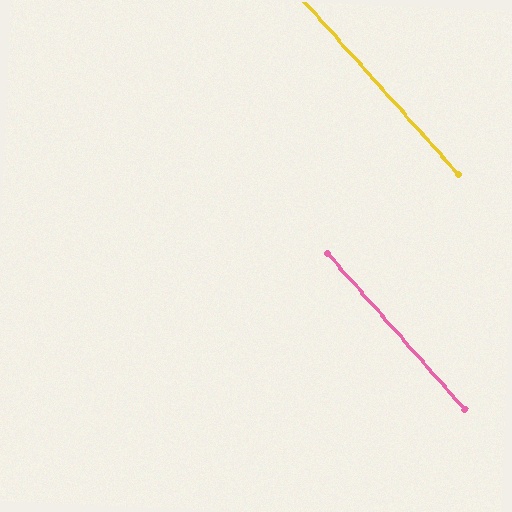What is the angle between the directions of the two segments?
Approximately 0 degrees.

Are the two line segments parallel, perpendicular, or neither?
Parallel — their directions differ by only 0.4°.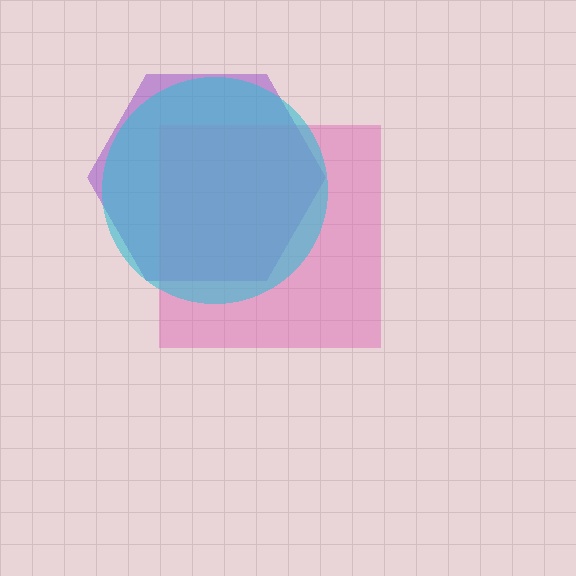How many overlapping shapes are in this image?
There are 3 overlapping shapes in the image.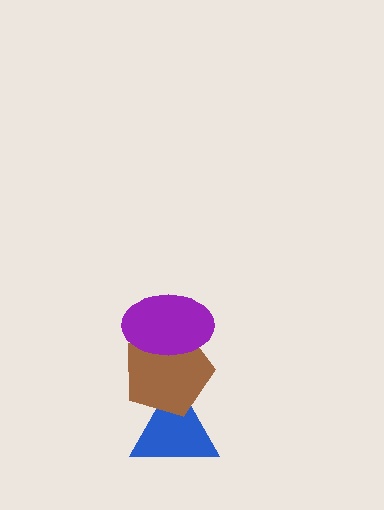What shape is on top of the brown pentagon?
The purple ellipse is on top of the brown pentagon.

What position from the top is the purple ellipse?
The purple ellipse is 1st from the top.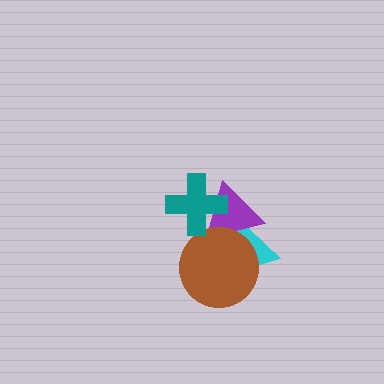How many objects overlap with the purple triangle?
3 objects overlap with the purple triangle.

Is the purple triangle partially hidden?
Yes, it is partially covered by another shape.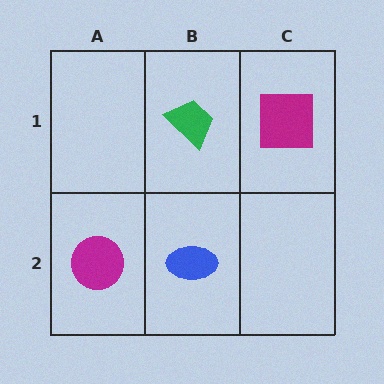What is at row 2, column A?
A magenta circle.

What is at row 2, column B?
A blue ellipse.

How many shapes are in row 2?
2 shapes.